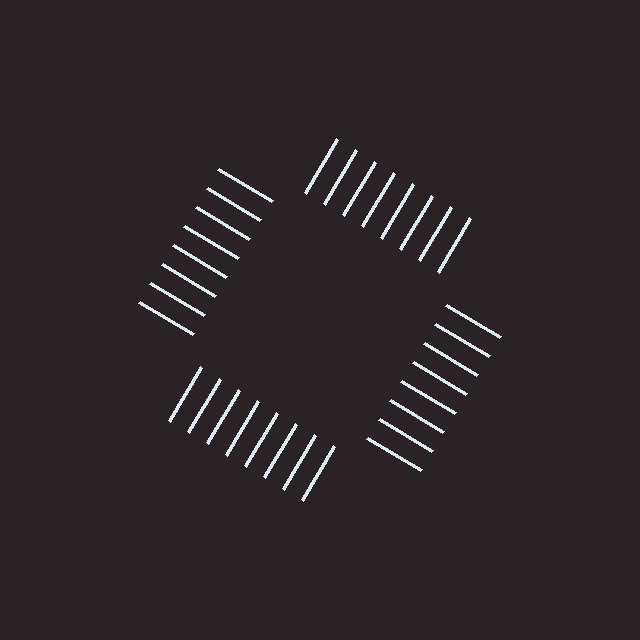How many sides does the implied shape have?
4 sides — the line-ends trace a square.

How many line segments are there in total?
32 — 8 along each of the 4 edges.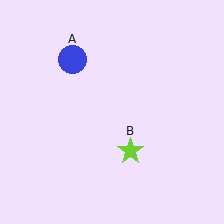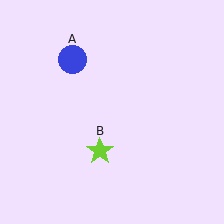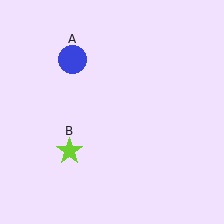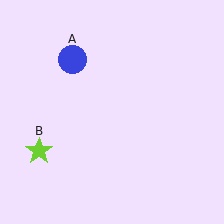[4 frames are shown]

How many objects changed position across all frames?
1 object changed position: lime star (object B).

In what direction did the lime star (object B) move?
The lime star (object B) moved left.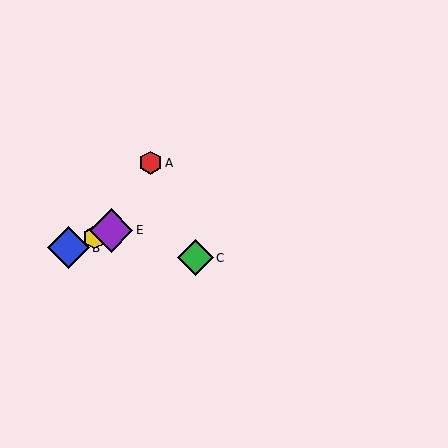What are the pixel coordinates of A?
Object A is at (150, 163).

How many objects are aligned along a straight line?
3 objects (B, D, E) are aligned along a straight line.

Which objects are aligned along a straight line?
Objects B, D, E are aligned along a straight line.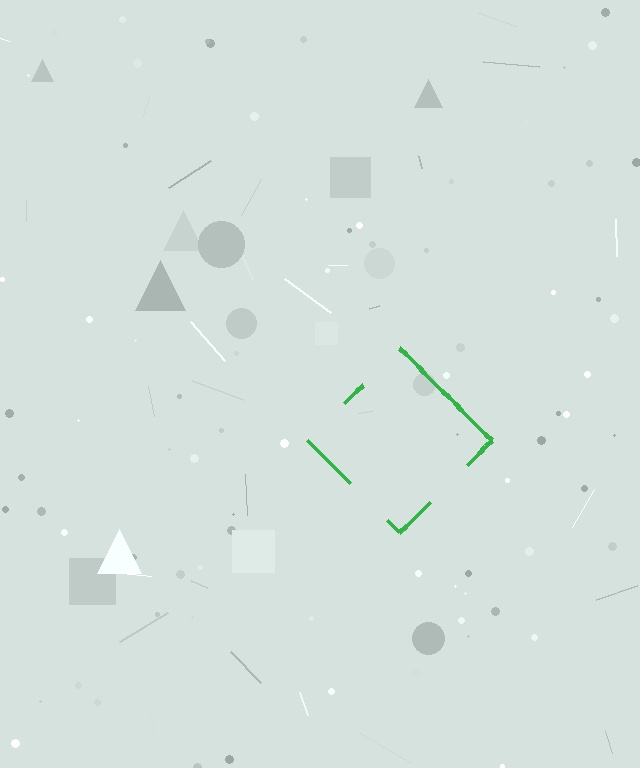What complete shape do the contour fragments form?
The contour fragments form a diamond.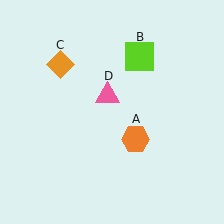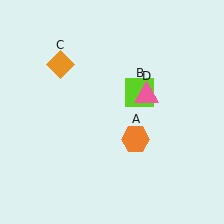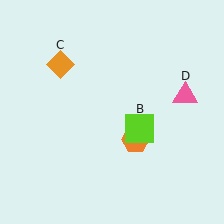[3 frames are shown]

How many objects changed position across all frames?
2 objects changed position: lime square (object B), pink triangle (object D).